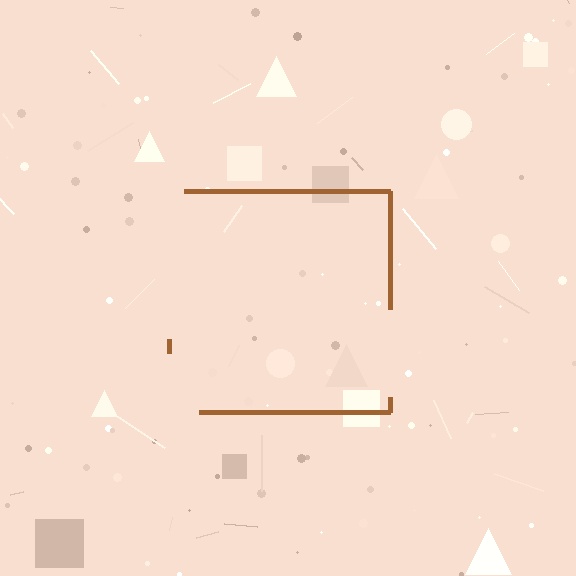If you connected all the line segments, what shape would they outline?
They would outline a square.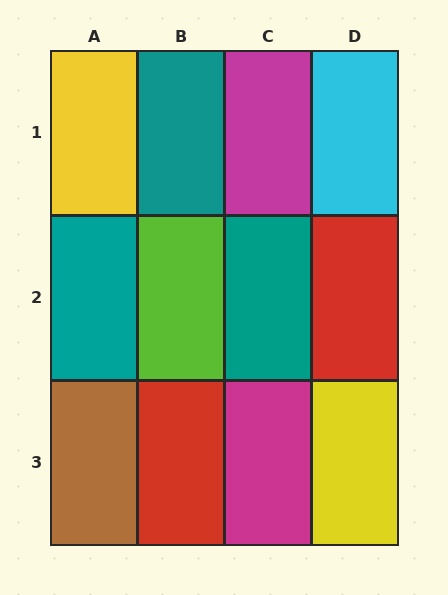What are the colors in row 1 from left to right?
Yellow, teal, magenta, cyan.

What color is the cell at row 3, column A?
Brown.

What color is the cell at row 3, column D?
Yellow.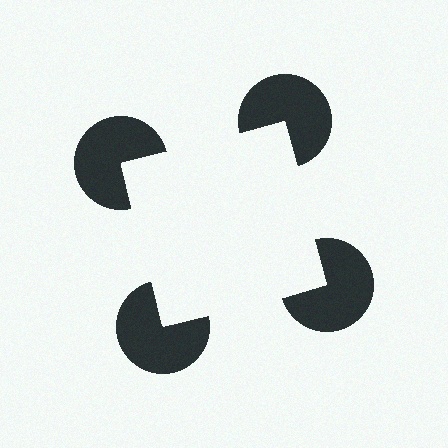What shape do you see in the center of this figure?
An illusory square — its edges are inferred from the aligned wedge cuts in the pac-man discs, not physically drawn.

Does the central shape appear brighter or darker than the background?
It typically appears slightly brighter than the background, even though no actual brightness change is drawn.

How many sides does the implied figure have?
4 sides.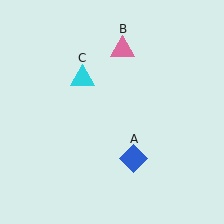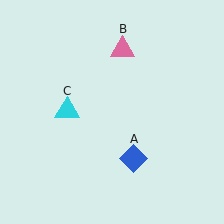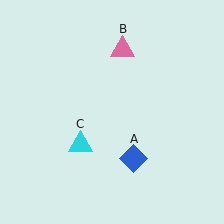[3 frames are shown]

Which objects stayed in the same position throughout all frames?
Blue diamond (object A) and pink triangle (object B) remained stationary.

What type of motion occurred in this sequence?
The cyan triangle (object C) rotated counterclockwise around the center of the scene.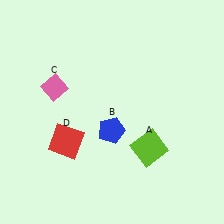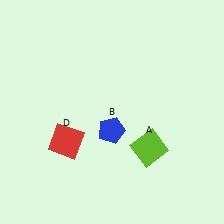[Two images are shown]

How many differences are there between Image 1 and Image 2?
There is 1 difference between the two images.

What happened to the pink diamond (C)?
The pink diamond (C) was removed in Image 2. It was in the top-left area of Image 1.